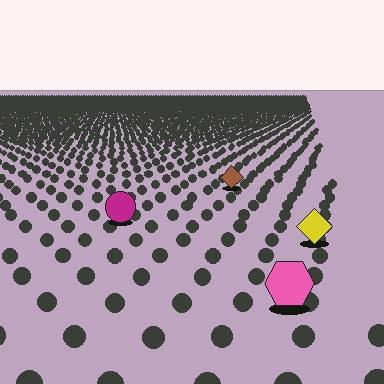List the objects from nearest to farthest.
From nearest to farthest: the pink hexagon, the yellow diamond, the magenta circle, the brown diamond.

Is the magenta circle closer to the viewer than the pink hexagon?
No. The pink hexagon is closer — you can tell from the texture gradient: the ground texture is coarser near it.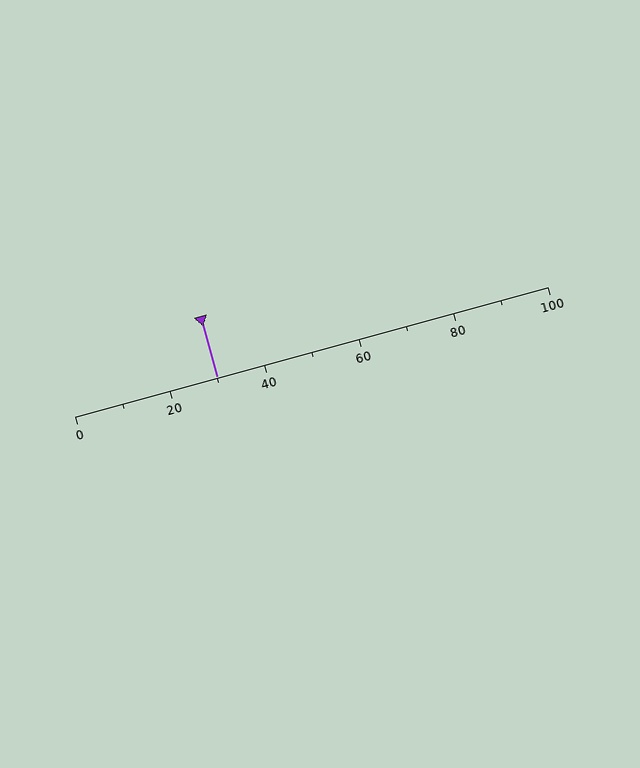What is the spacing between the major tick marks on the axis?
The major ticks are spaced 20 apart.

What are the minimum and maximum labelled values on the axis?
The axis runs from 0 to 100.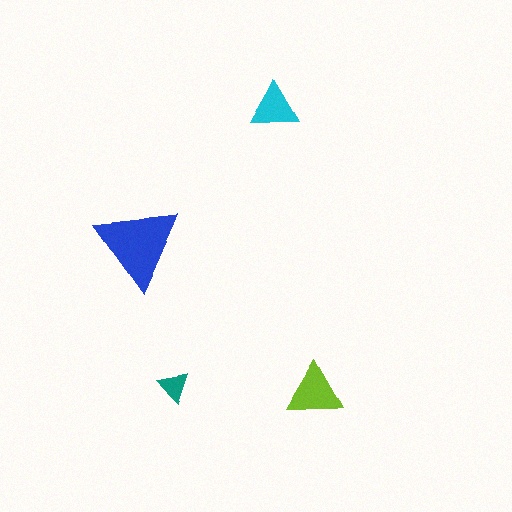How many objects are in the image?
There are 4 objects in the image.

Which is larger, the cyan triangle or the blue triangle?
The blue one.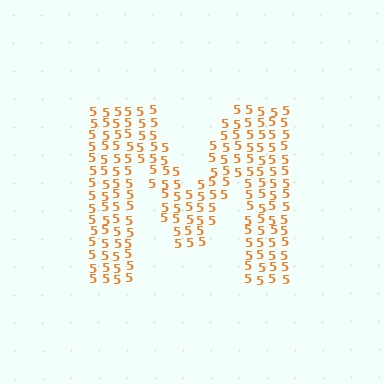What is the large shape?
The large shape is the letter M.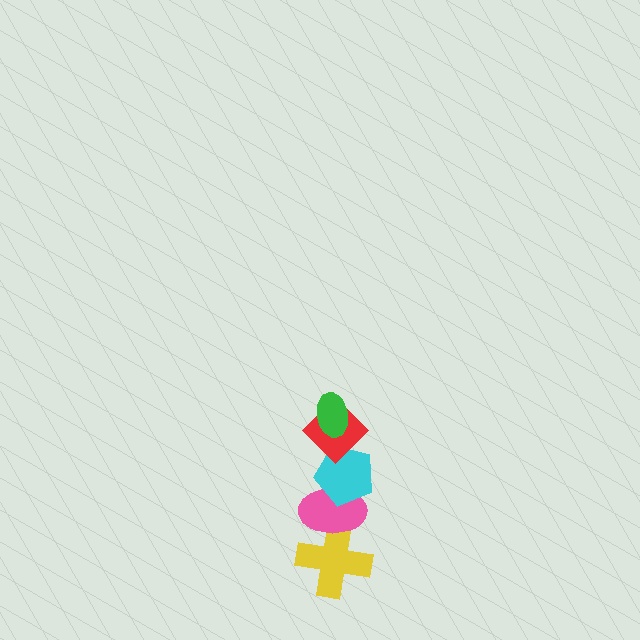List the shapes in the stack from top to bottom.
From top to bottom: the green ellipse, the red diamond, the cyan pentagon, the pink ellipse, the yellow cross.